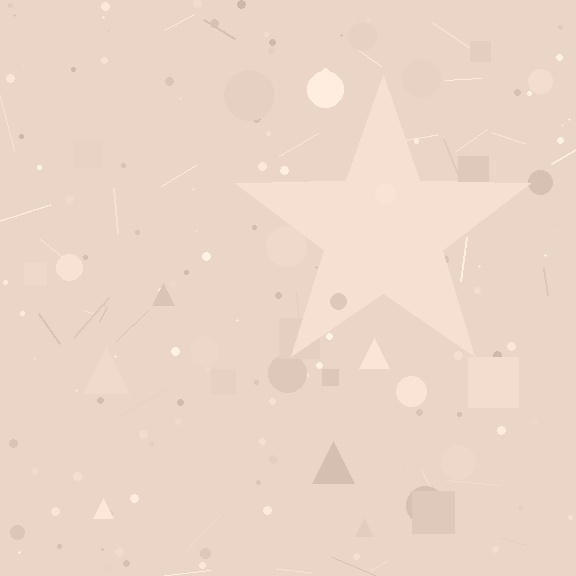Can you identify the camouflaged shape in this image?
The camouflaged shape is a star.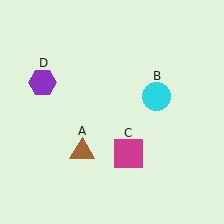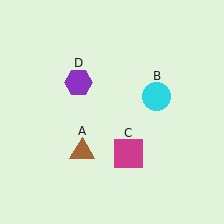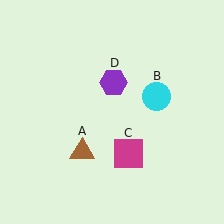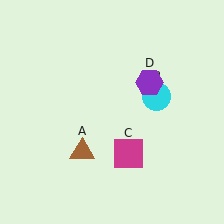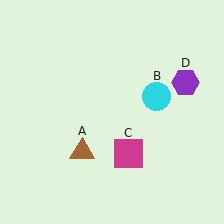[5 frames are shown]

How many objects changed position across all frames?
1 object changed position: purple hexagon (object D).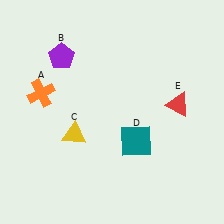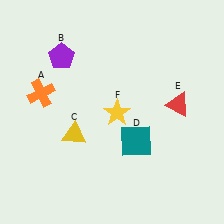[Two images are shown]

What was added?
A yellow star (F) was added in Image 2.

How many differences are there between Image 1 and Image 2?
There is 1 difference between the two images.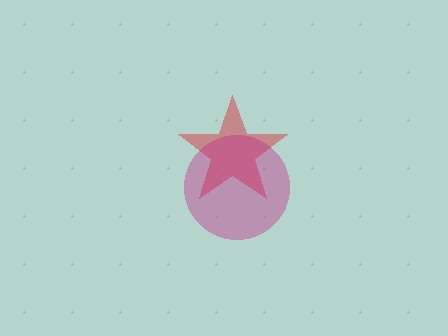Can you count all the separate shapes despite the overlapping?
Yes, there are 2 separate shapes.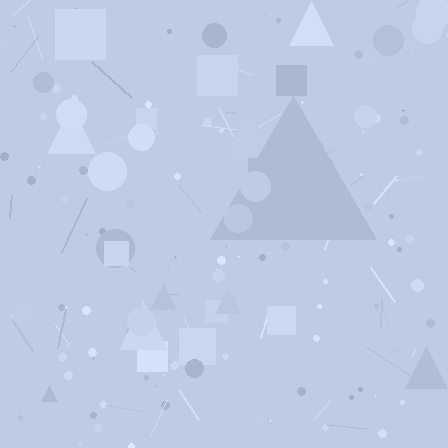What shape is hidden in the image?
A triangle is hidden in the image.